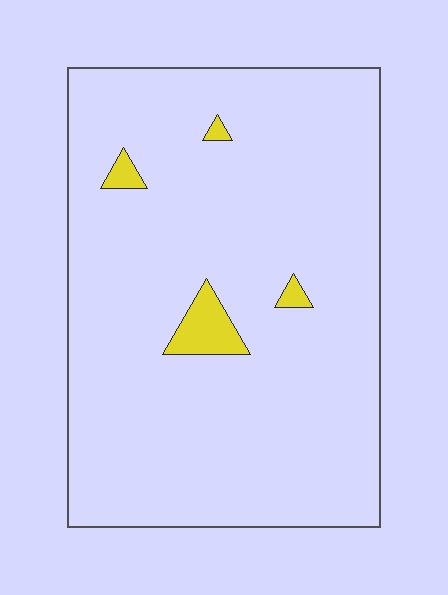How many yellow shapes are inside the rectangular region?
4.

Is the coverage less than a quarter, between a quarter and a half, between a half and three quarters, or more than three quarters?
Less than a quarter.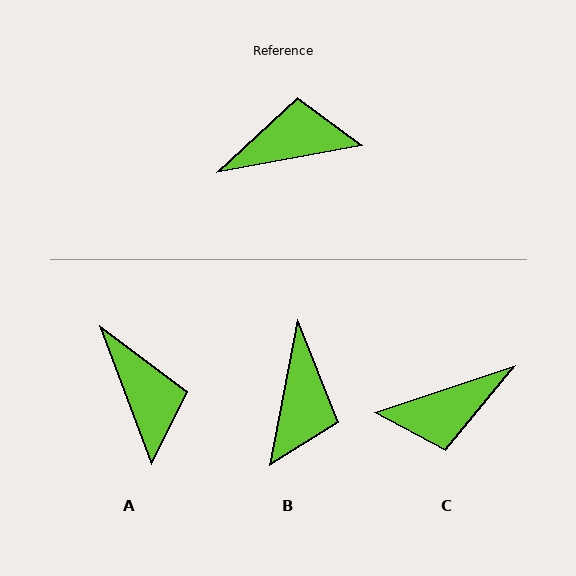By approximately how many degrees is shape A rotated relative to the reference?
Approximately 80 degrees clockwise.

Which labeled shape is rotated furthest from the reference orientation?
C, about 172 degrees away.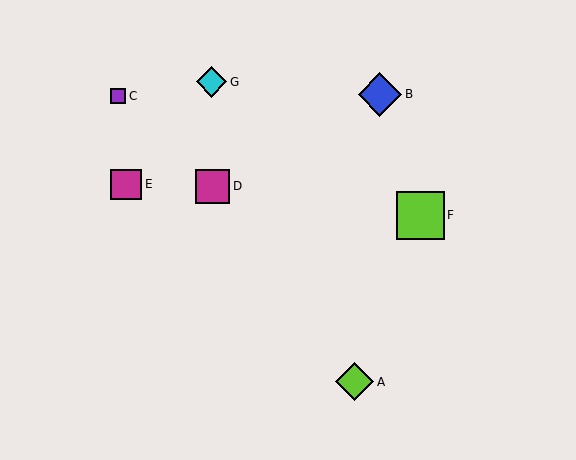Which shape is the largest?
The lime square (labeled F) is the largest.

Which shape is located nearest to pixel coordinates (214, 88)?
The cyan diamond (labeled G) at (212, 82) is nearest to that location.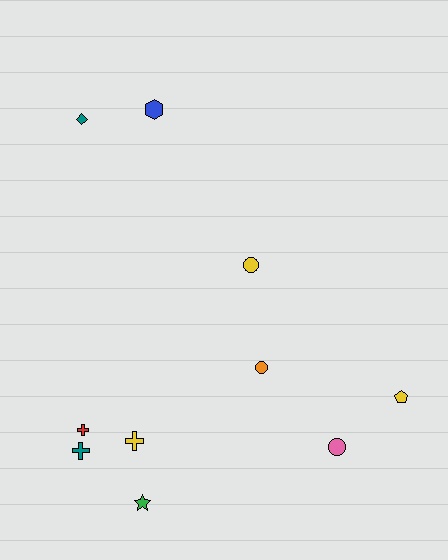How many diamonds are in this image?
There is 1 diamond.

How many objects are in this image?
There are 10 objects.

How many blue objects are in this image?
There is 1 blue object.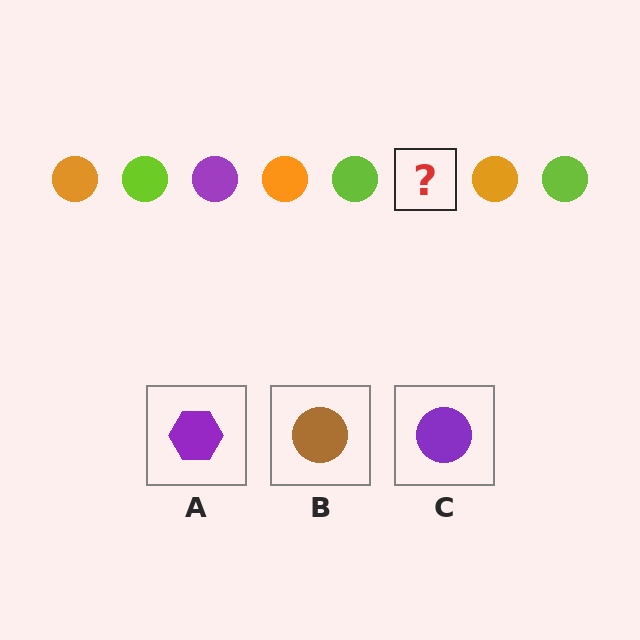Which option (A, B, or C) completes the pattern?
C.